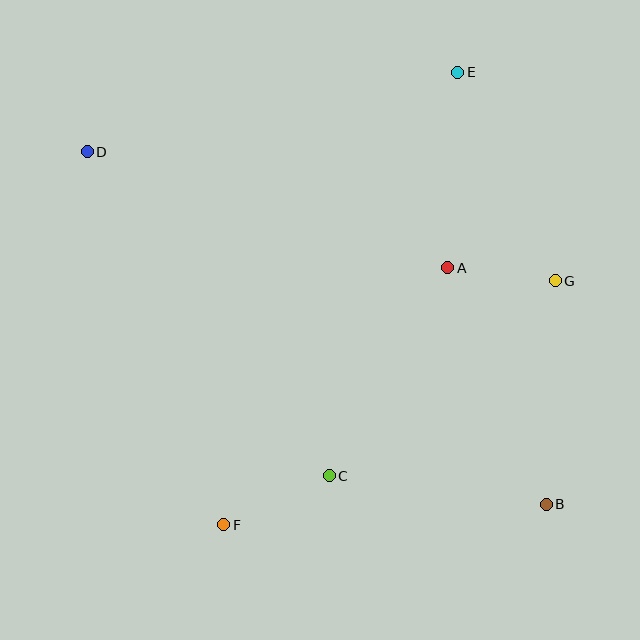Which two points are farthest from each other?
Points B and D are farthest from each other.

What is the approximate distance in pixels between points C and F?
The distance between C and F is approximately 116 pixels.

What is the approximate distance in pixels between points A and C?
The distance between A and C is approximately 239 pixels.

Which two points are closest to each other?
Points A and G are closest to each other.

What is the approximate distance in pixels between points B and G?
The distance between B and G is approximately 223 pixels.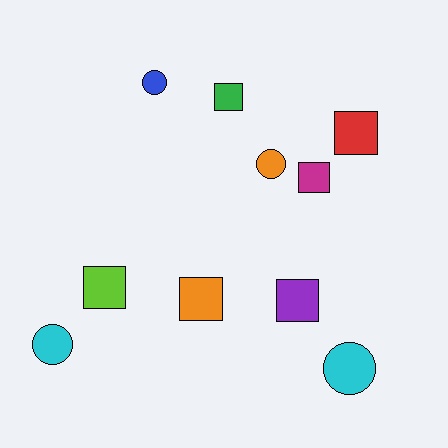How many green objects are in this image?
There is 1 green object.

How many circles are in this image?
There are 4 circles.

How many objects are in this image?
There are 10 objects.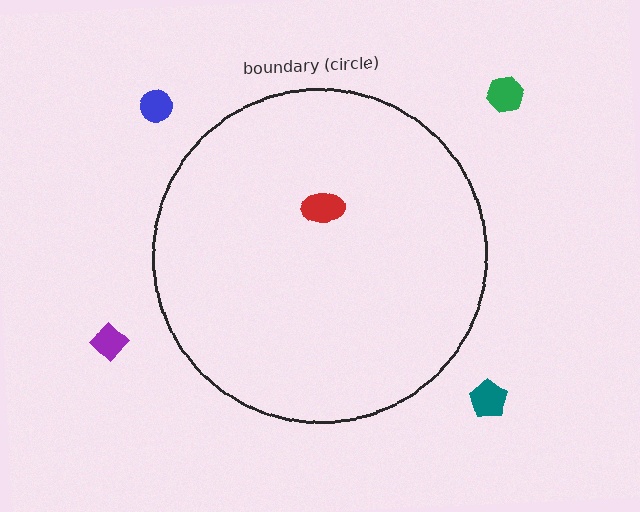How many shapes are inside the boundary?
1 inside, 4 outside.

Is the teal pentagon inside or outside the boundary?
Outside.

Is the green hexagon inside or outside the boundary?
Outside.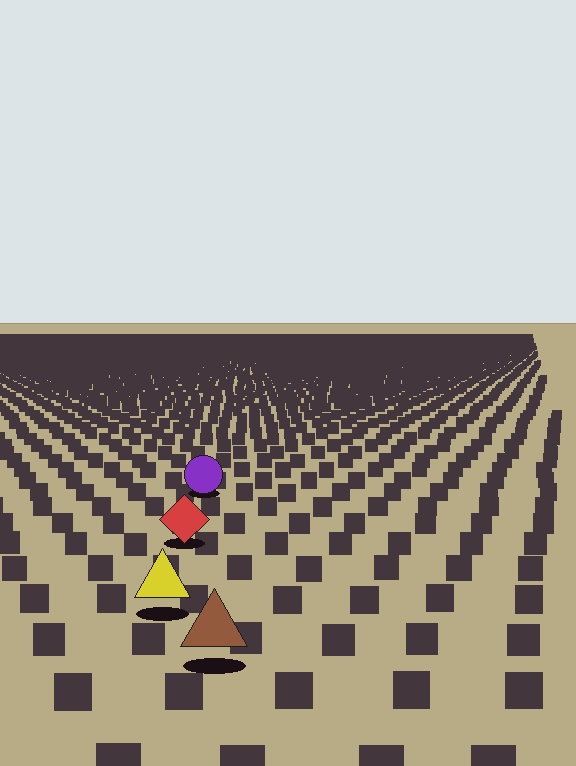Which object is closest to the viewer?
The brown triangle is closest. The texture marks near it are larger and more spread out.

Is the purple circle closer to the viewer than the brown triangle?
No. The brown triangle is closer — you can tell from the texture gradient: the ground texture is coarser near it.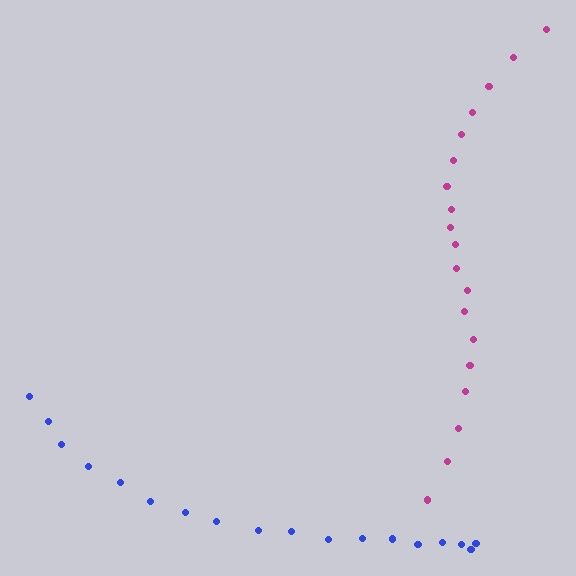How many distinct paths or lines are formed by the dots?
There are 2 distinct paths.